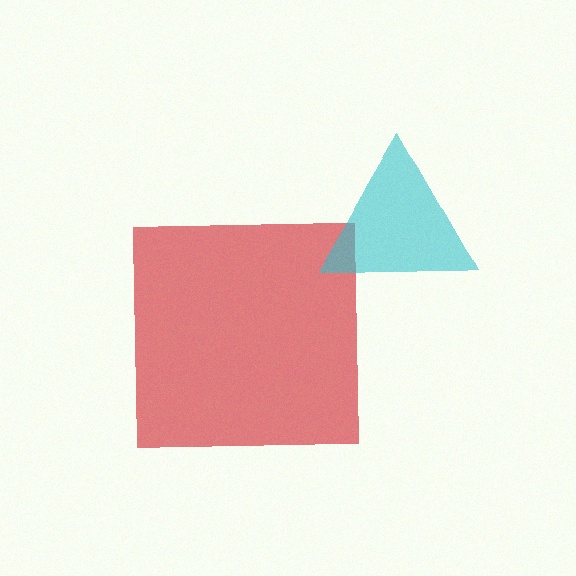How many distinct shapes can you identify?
There are 2 distinct shapes: a red square, a cyan triangle.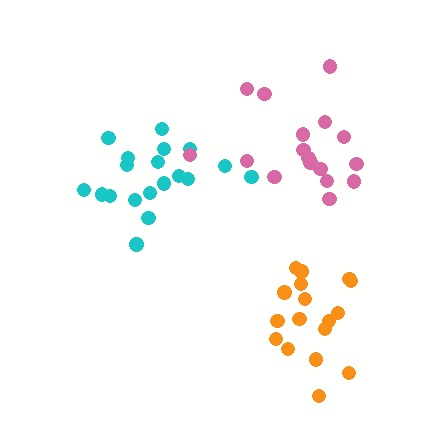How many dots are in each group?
Group 1: 17 dots, Group 2: 19 dots, Group 3: 17 dots (53 total).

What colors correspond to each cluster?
The clusters are colored: orange, cyan, pink.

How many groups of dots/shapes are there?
There are 3 groups.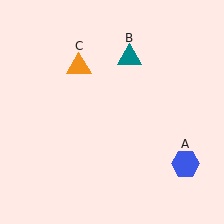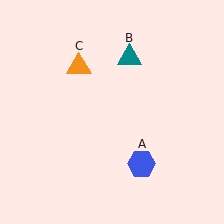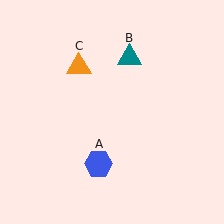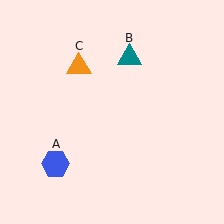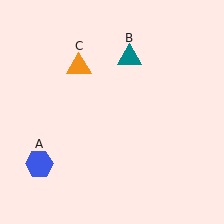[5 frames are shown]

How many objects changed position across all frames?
1 object changed position: blue hexagon (object A).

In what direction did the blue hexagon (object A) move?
The blue hexagon (object A) moved left.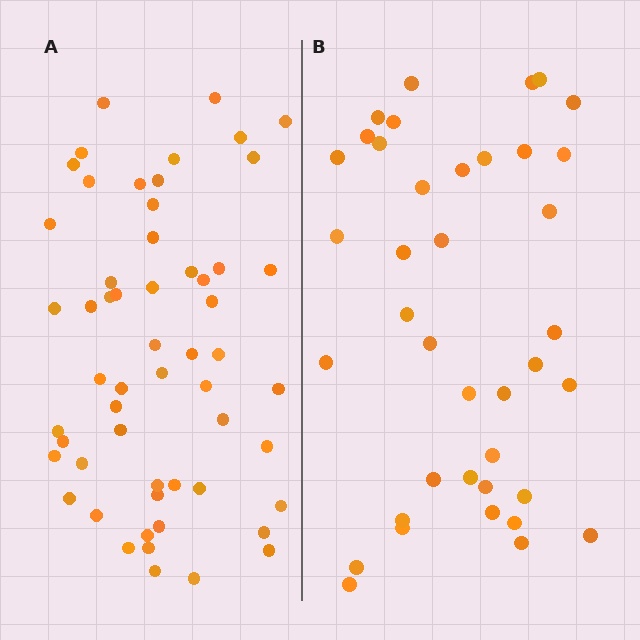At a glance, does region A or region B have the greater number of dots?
Region A (the left region) has more dots.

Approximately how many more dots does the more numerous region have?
Region A has approximately 15 more dots than region B.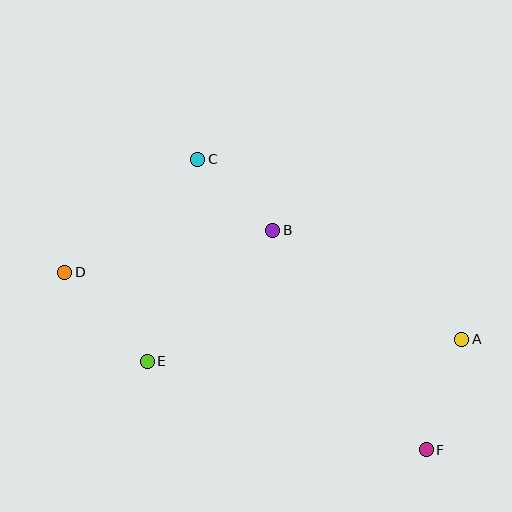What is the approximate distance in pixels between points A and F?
The distance between A and F is approximately 116 pixels.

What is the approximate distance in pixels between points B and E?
The distance between B and E is approximately 182 pixels.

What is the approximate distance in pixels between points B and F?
The distance between B and F is approximately 268 pixels.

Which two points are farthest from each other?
Points D and F are farthest from each other.